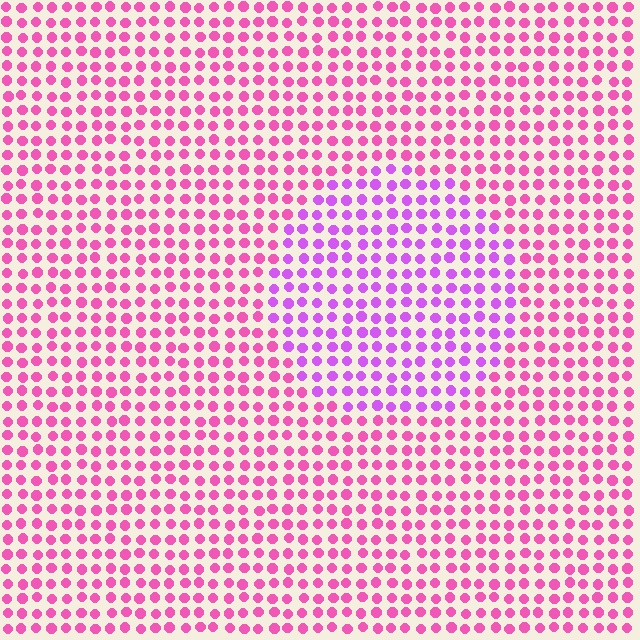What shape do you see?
I see a circle.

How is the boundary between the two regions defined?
The boundary is defined purely by a slight shift in hue (about 34 degrees). Spacing, size, and orientation are identical on both sides.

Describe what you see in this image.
The image is filled with small pink elements in a uniform arrangement. A circle-shaped region is visible where the elements are tinted to a slightly different hue, forming a subtle color boundary.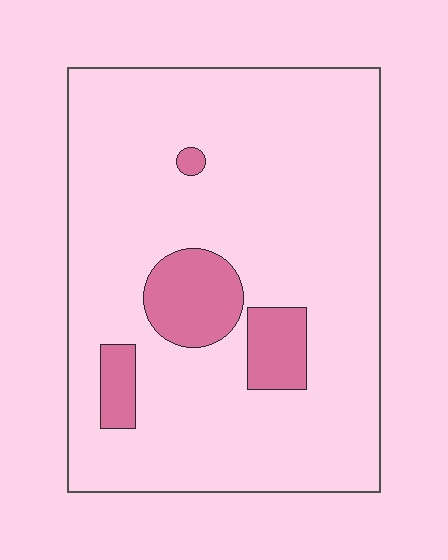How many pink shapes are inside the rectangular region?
4.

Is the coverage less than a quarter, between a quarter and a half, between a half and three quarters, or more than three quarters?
Less than a quarter.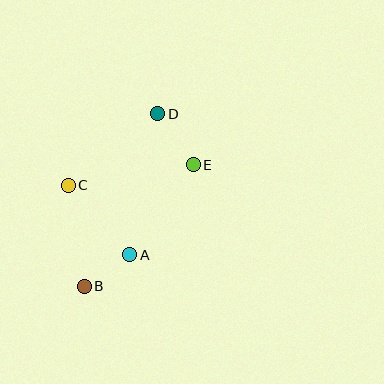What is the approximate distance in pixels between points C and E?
The distance between C and E is approximately 127 pixels.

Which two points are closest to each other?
Points A and B are closest to each other.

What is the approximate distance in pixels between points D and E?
The distance between D and E is approximately 62 pixels.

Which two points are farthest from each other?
Points B and D are farthest from each other.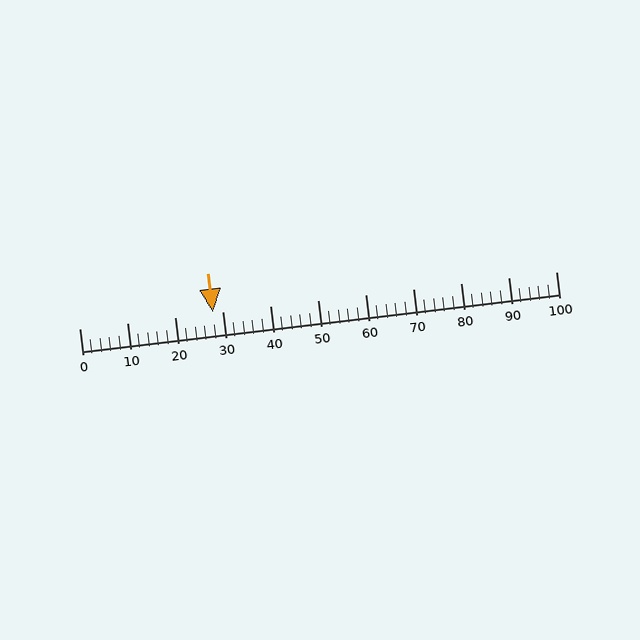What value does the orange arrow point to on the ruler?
The orange arrow points to approximately 28.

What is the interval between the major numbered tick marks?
The major tick marks are spaced 10 units apart.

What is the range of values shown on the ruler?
The ruler shows values from 0 to 100.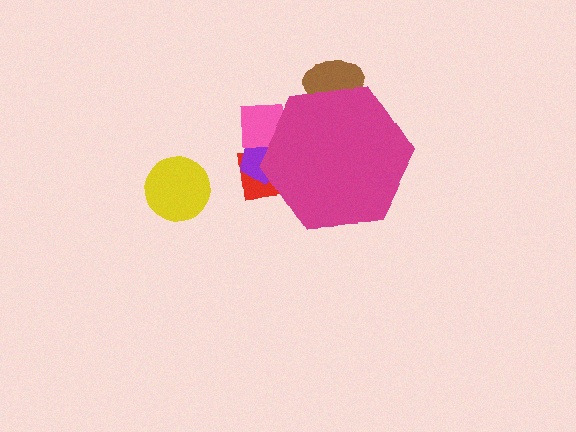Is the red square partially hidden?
Yes, the red square is partially hidden behind the magenta hexagon.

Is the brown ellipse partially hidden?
Yes, the brown ellipse is partially hidden behind the magenta hexagon.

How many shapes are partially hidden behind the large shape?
4 shapes are partially hidden.